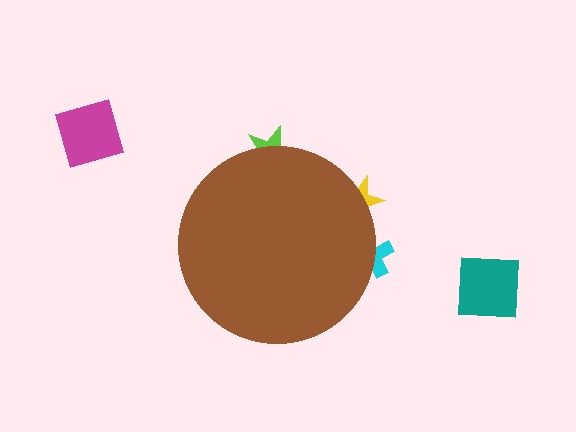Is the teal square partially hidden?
No, the teal square is fully visible.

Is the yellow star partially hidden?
Yes, the yellow star is partially hidden behind the brown circle.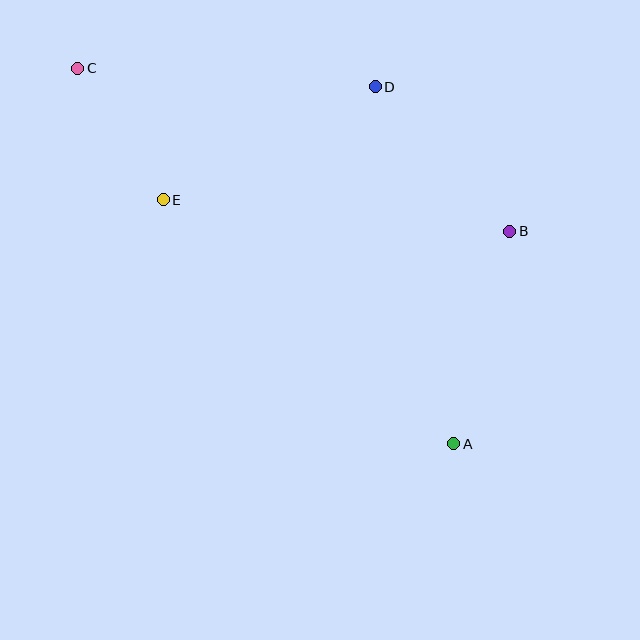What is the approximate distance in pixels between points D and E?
The distance between D and E is approximately 240 pixels.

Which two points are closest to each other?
Points C and E are closest to each other.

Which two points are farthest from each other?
Points A and C are farthest from each other.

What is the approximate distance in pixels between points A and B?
The distance between A and B is approximately 220 pixels.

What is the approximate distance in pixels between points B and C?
The distance between B and C is approximately 462 pixels.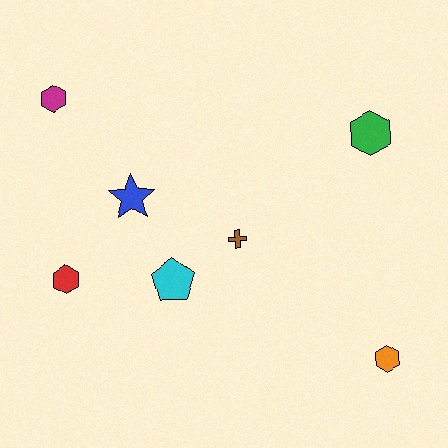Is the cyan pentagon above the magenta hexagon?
No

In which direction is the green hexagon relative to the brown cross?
The green hexagon is to the right of the brown cross.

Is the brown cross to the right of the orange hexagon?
No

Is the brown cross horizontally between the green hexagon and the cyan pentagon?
Yes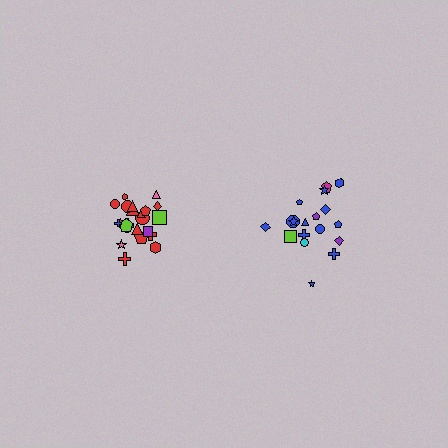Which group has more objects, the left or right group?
The left group.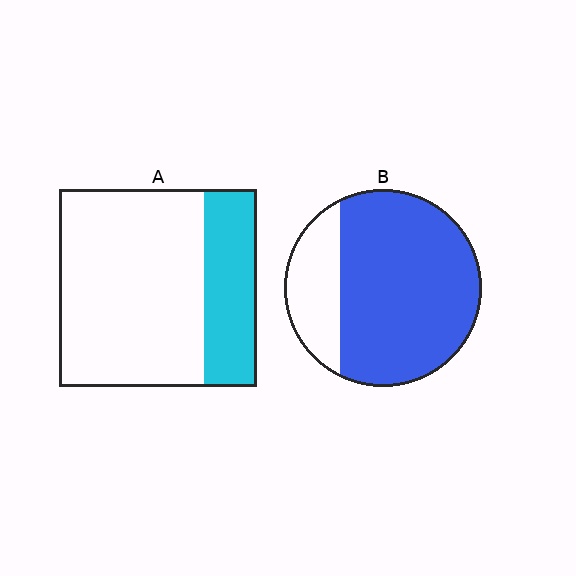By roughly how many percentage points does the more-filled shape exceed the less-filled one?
By roughly 50 percentage points (B over A).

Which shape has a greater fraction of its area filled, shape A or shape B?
Shape B.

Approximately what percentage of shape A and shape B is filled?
A is approximately 25% and B is approximately 75%.